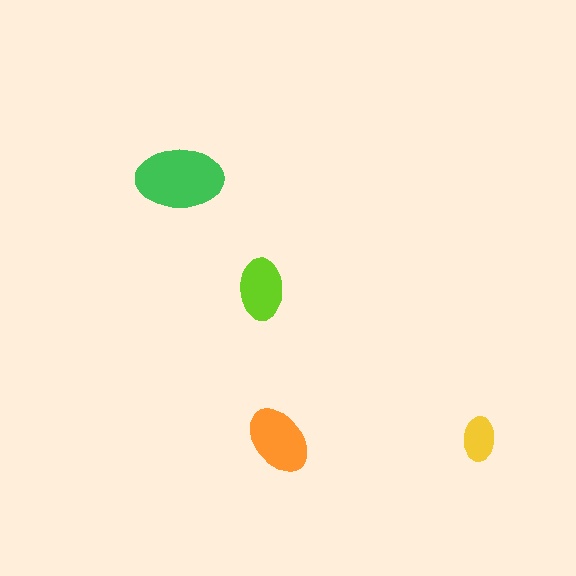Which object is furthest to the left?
The green ellipse is leftmost.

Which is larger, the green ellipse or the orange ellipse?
The green one.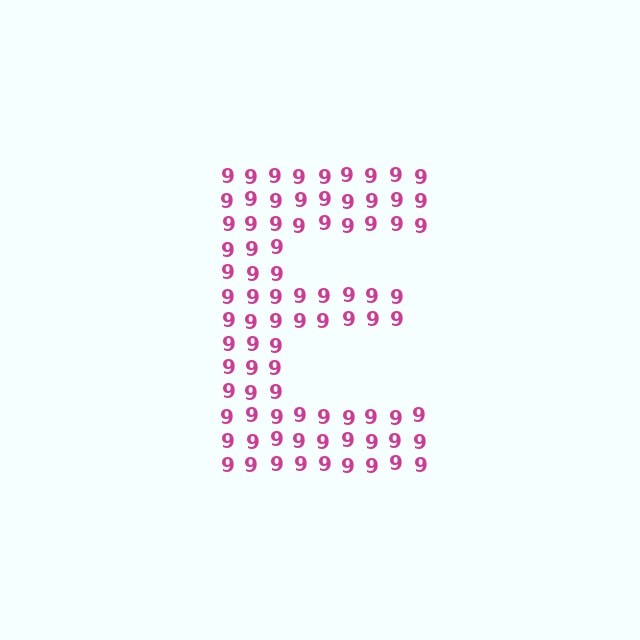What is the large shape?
The large shape is the letter E.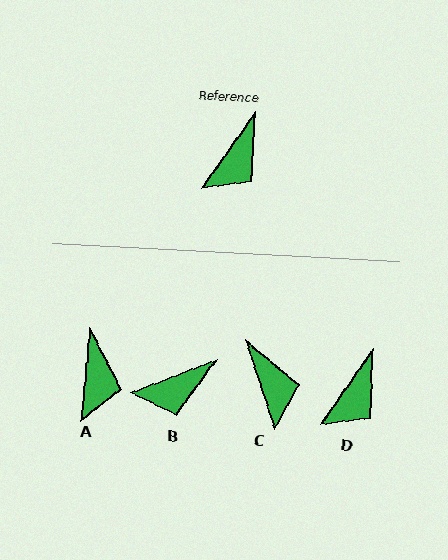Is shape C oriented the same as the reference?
No, it is off by about 53 degrees.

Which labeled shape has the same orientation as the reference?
D.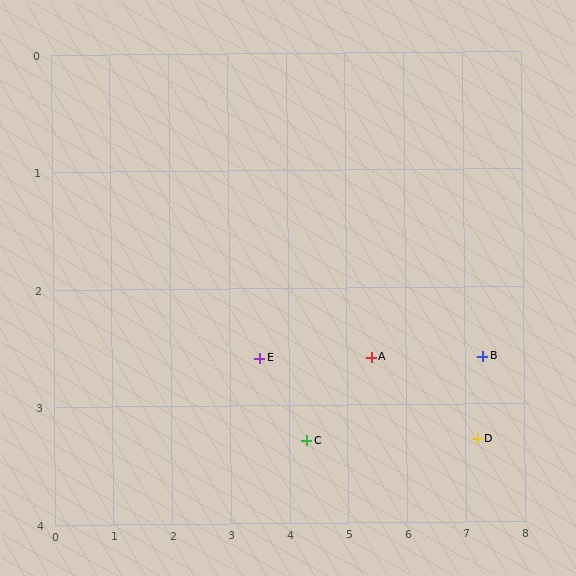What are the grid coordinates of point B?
Point B is at approximately (7.3, 2.6).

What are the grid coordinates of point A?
Point A is at approximately (5.4, 2.6).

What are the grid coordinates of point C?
Point C is at approximately (4.3, 3.3).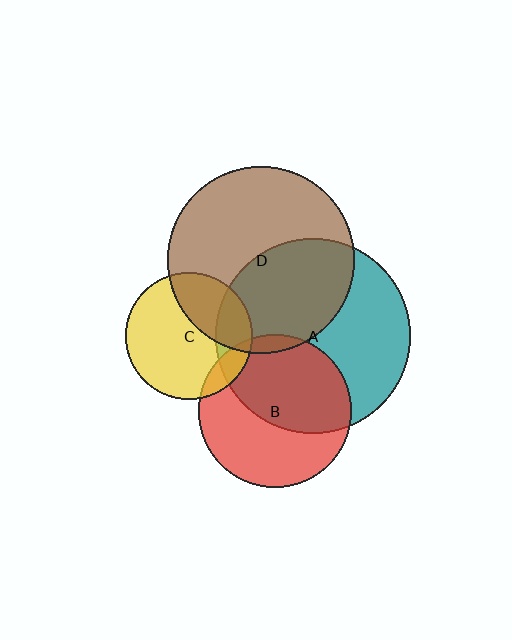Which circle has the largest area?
Circle A (teal).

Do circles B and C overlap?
Yes.